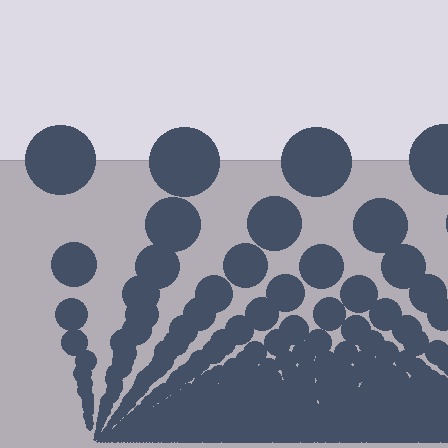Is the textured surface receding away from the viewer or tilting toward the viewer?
The surface appears to tilt toward the viewer. Texture elements get larger and sparser toward the top.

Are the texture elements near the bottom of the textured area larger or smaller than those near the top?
Smaller. The gradient is inverted — elements near the bottom are smaller and denser.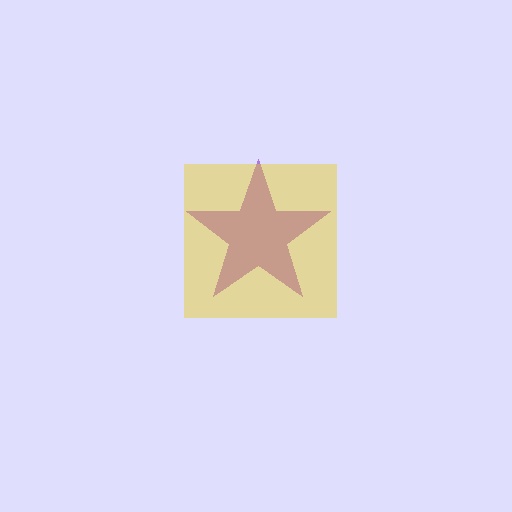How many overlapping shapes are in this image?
There are 2 overlapping shapes in the image.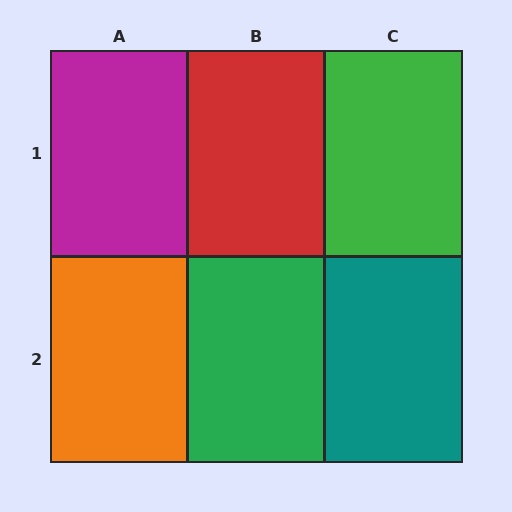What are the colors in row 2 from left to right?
Orange, green, teal.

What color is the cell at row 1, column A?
Magenta.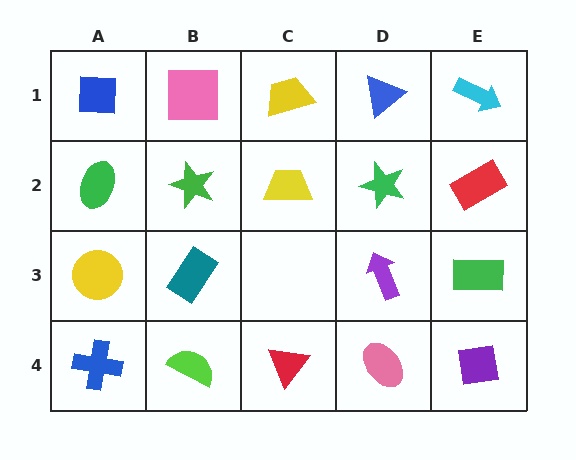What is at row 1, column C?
A yellow trapezoid.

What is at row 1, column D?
A blue triangle.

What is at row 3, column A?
A yellow circle.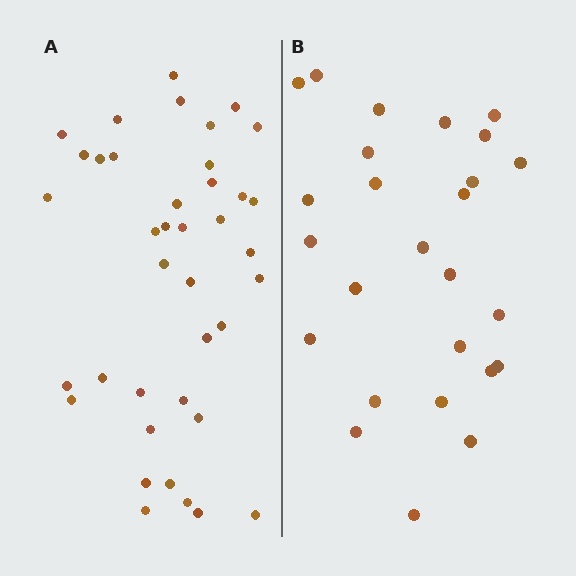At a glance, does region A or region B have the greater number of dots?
Region A (the left region) has more dots.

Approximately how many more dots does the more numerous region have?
Region A has approximately 15 more dots than region B.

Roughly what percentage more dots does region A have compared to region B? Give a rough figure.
About 50% more.